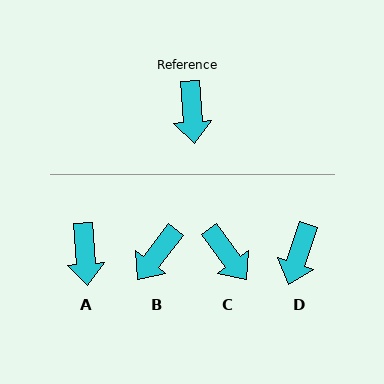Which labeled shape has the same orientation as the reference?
A.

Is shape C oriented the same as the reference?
No, it is off by about 33 degrees.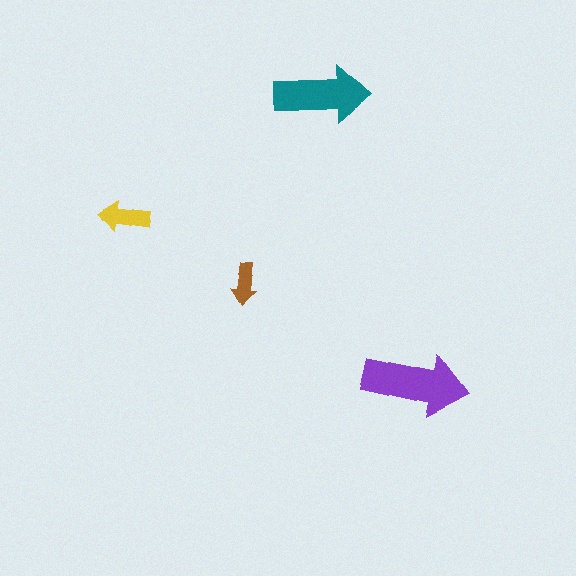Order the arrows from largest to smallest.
the purple one, the teal one, the yellow one, the brown one.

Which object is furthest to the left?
The yellow arrow is leftmost.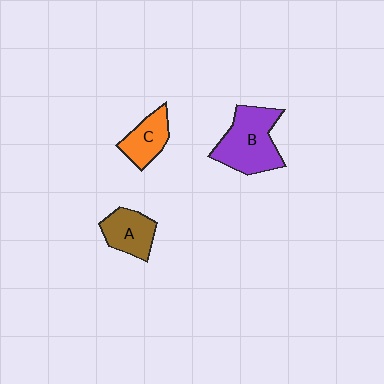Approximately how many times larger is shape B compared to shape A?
Approximately 1.7 times.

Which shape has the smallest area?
Shape C (orange).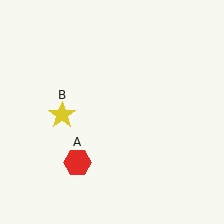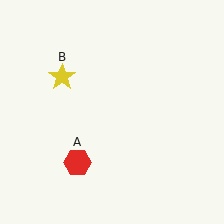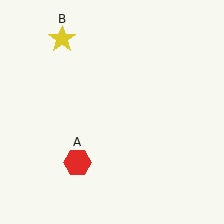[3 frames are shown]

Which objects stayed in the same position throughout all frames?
Red hexagon (object A) remained stationary.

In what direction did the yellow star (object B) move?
The yellow star (object B) moved up.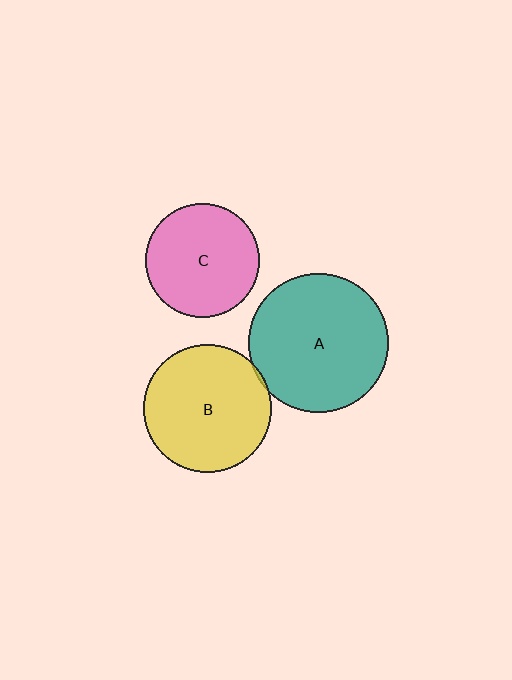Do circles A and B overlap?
Yes.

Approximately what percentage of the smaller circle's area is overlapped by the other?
Approximately 5%.